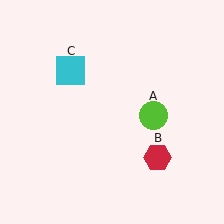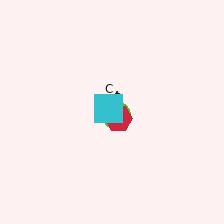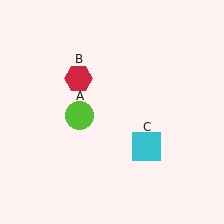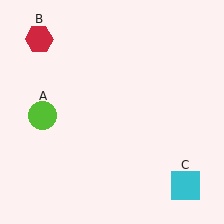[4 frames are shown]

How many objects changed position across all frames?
3 objects changed position: lime circle (object A), red hexagon (object B), cyan square (object C).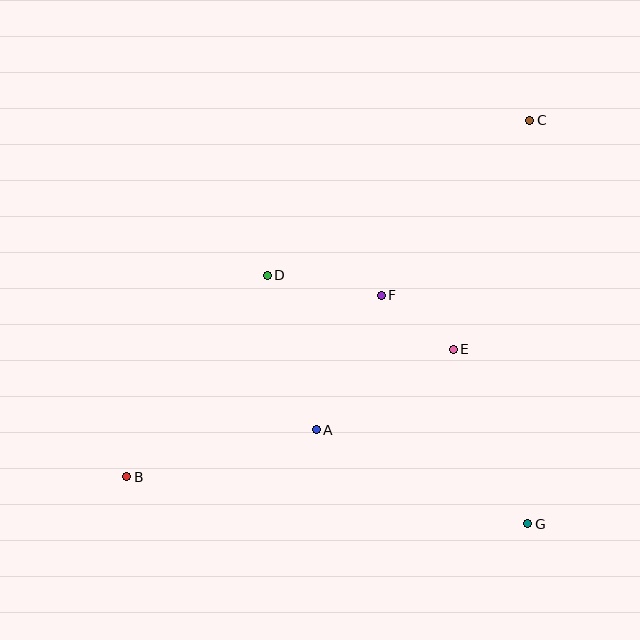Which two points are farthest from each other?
Points B and C are farthest from each other.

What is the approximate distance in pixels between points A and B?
The distance between A and B is approximately 195 pixels.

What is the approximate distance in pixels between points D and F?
The distance between D and F is approximately 116 pixels.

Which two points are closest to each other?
Points E and F are closest to each other.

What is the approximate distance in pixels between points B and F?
The distance between B and F is approximately 312 pixels.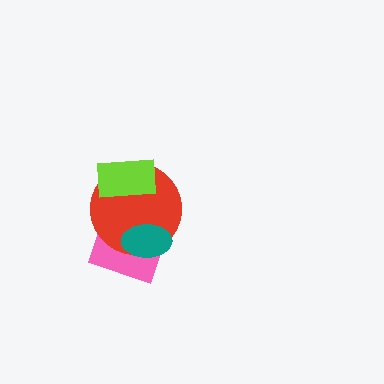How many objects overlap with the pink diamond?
3 objects overlap with the pink diamond.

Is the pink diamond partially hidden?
Yes, it is partially covered by another shape.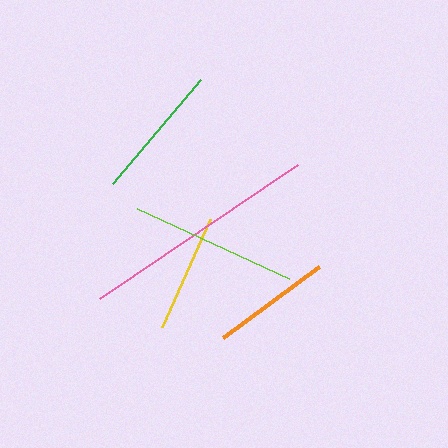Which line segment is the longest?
The pink line is the longest at approximately 239 pixels.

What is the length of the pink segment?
The pink segment is approximately 239 pixels long.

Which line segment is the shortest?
The yellow line is the shortest at approximately 117 pixels.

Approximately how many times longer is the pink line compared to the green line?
The pink line is approximately 1.8 times the length of the green line.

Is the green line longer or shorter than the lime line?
The lime line is longer than the green line.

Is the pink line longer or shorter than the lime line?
The pink line is longer than the lime line.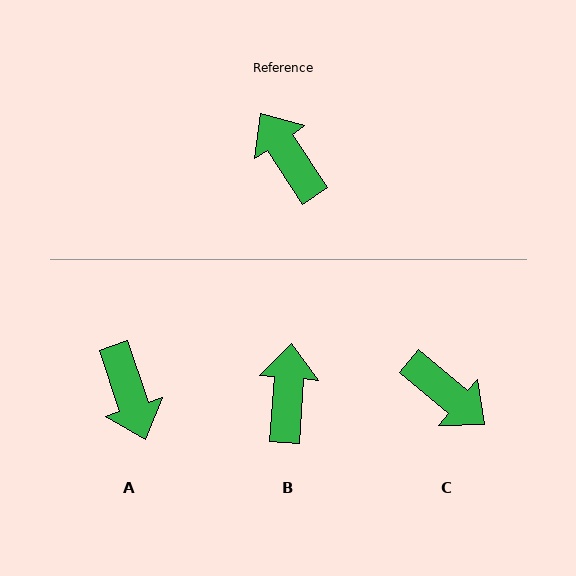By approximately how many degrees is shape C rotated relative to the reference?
Approximately 164 degrees clockwise.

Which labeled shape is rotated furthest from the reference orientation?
A, about 165 degrees away.